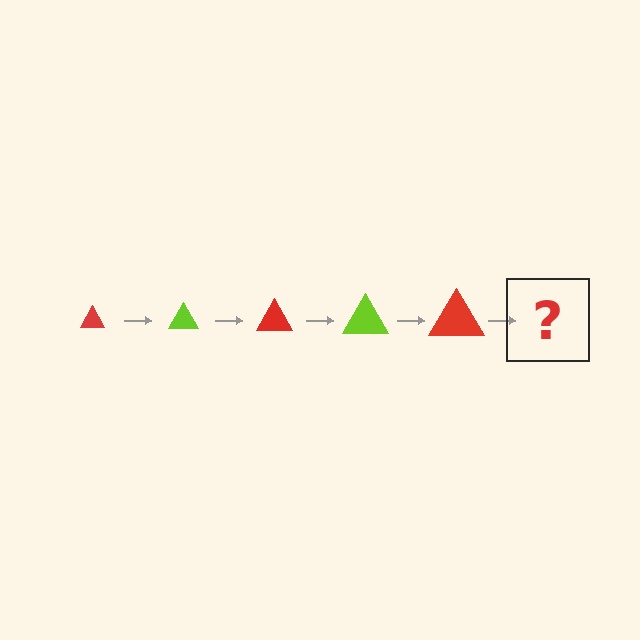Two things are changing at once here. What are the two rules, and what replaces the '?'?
The two rules are that the triangle grows larger each step and the color cycles through red and lime. The '?' should be a lime triangle, larger than the previous one.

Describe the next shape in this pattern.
It should be a lime triangle, larger than the previous one.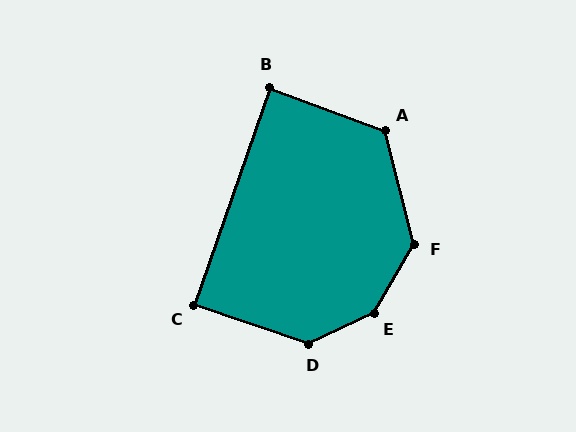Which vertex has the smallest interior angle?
B, at approximately 89 degrees.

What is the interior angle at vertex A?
Approximately 124 degrees (obtuse).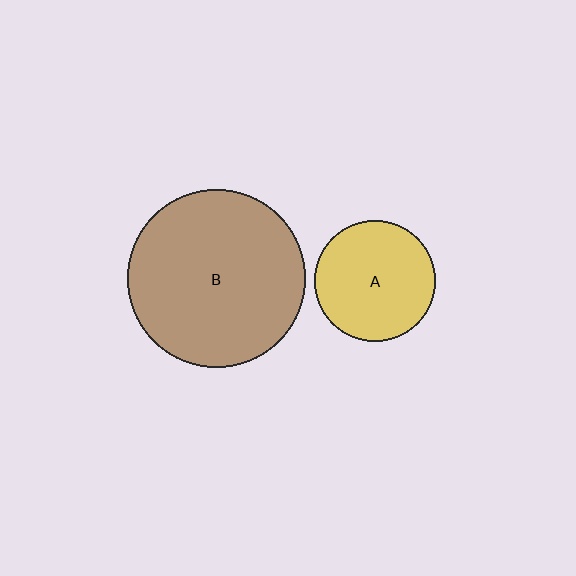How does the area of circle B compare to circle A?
Approximately 2.1 times.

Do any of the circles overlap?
No, none of the circles overlap.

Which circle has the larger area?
Circle B (brown).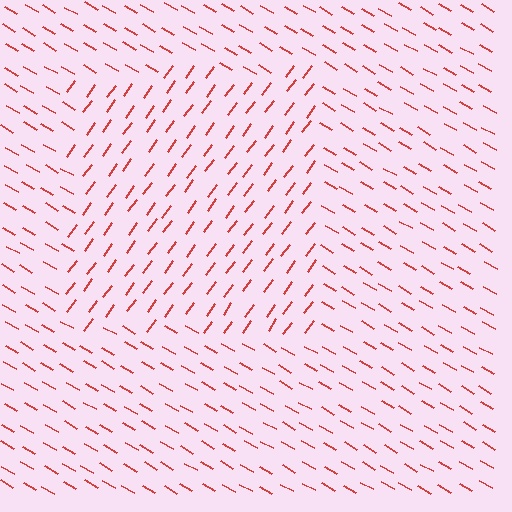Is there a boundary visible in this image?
Yes, there is a texture boundary formed by a change in line orientation.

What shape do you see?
I see a rectangle.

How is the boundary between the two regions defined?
The boundary is defined purely by a change in line orientation (approximately 84 degrees difference). All lines are the same color and thickness.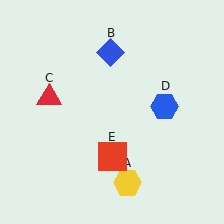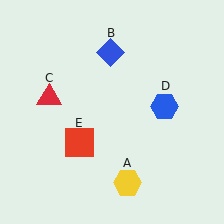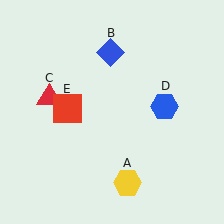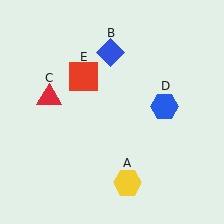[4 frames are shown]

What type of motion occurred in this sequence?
The red square (object E) rotated clockwise around the center of the scene.